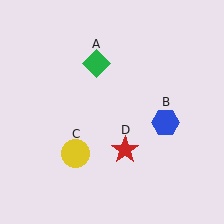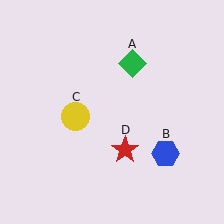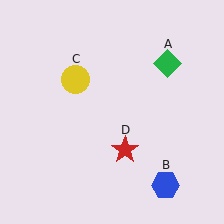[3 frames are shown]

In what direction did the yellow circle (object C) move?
The yellow circle (object C) moved up.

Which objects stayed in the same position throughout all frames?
Red star (object D) remained stationary.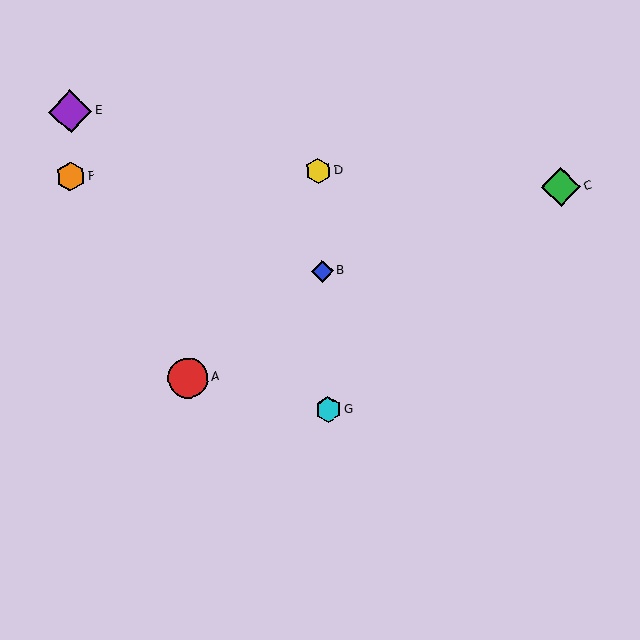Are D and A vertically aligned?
No, D is at x≈318 and A is at x≈188.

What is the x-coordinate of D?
Object D is at x≈318.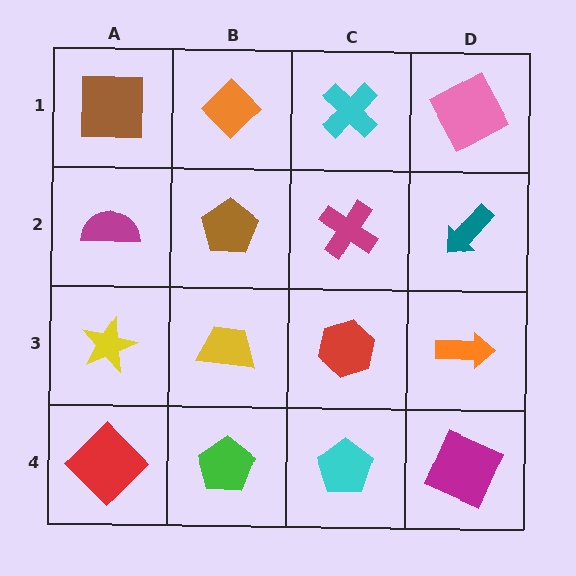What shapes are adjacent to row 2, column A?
A brown square (row 1, column A), a yellow star (row 3, column A), a brown pentagon (row 2, column B).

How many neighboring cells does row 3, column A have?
3.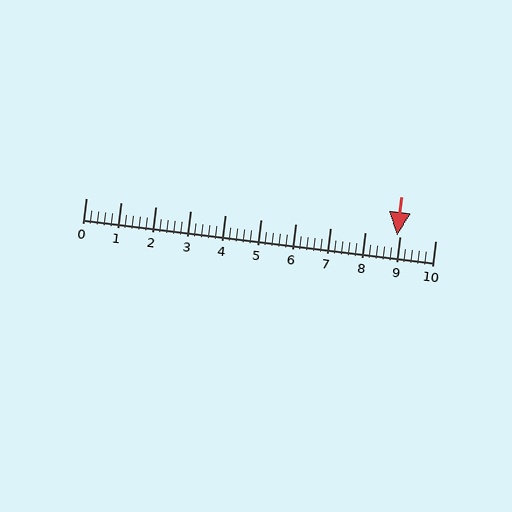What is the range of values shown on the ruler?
The ruler shows values from 0 to 10.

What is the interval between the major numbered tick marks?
The major tick marks are spaced 1 units apart.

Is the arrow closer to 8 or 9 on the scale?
The arrow is closer to 9.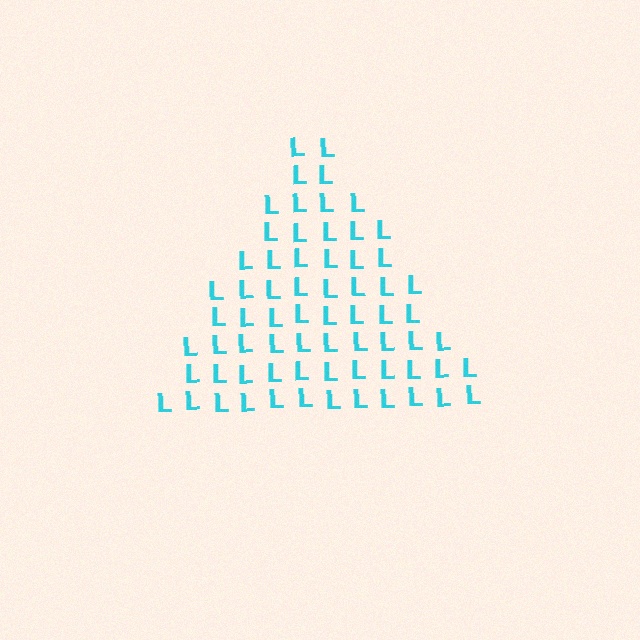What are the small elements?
The small elements are letter L's.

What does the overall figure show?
The overall figure shows a triangle.